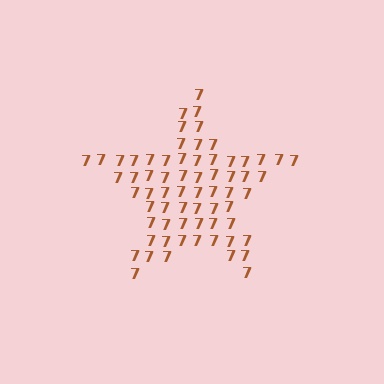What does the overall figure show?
The overall figure shows a star.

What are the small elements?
The small elements are digit 7's.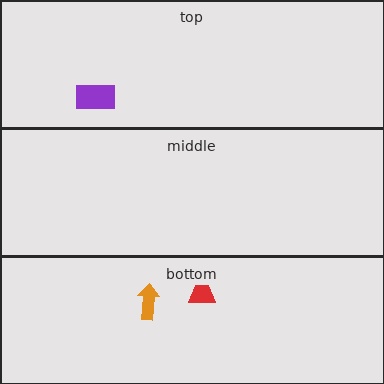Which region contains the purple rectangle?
The top region.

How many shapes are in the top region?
1.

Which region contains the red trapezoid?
The bottom region.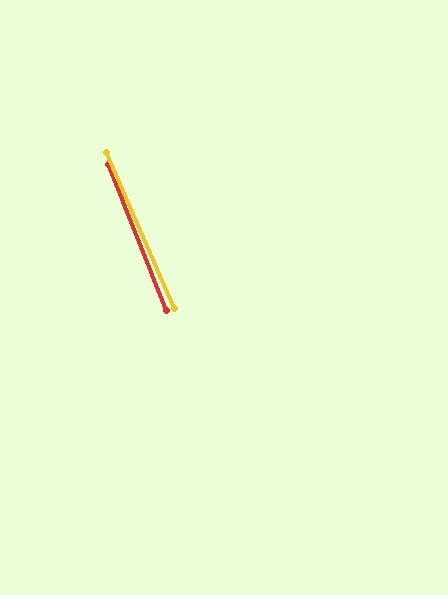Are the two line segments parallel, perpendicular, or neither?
Parallel — their directions differ by only 1.8°.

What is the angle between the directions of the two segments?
Approximately 2 degrees.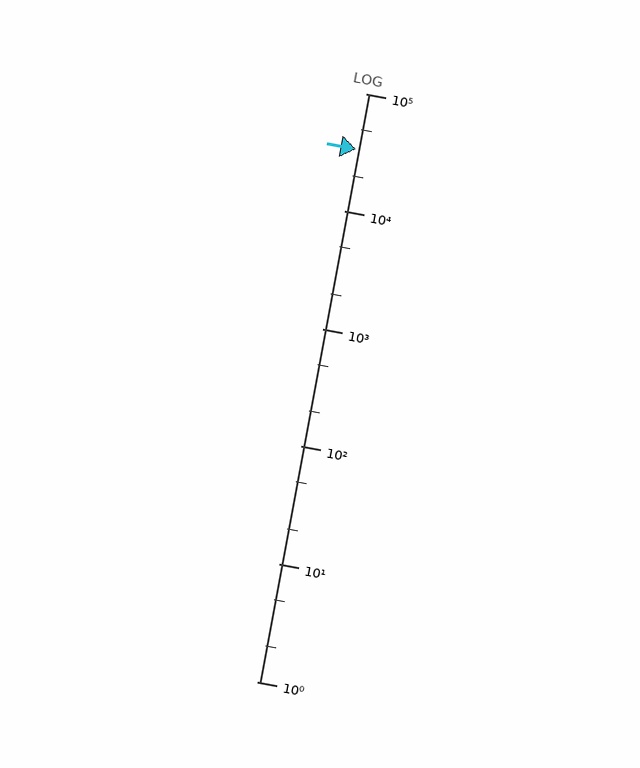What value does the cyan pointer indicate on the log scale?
The pointer indicates approximately 34000.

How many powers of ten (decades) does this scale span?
The scale spans 5 decades, from 1 to 100000.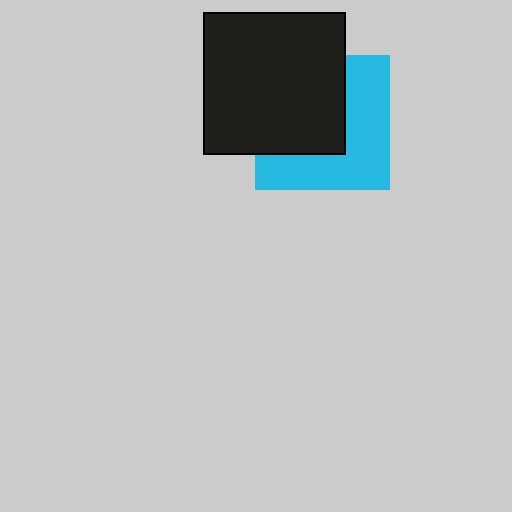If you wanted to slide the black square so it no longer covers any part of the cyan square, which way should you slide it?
Slide it toward the upper-left — that is the most direct way to separate the two shapes.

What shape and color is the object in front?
The object in front is a black square.